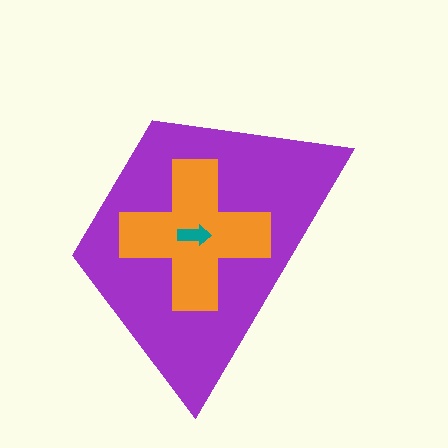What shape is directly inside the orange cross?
The teal arrow.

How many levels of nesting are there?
3.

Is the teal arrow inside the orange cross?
Yes.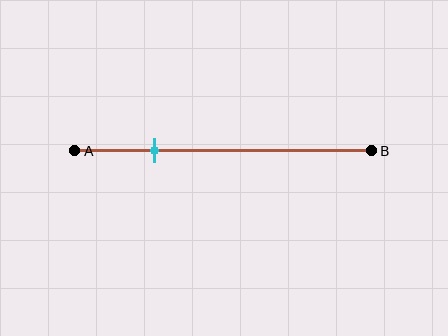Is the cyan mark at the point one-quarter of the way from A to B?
Yes, the mark is approximately at the one-quarter point.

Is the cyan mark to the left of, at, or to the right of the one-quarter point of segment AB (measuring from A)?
The cyan mark is approximately at the one-quarter point of segment AB.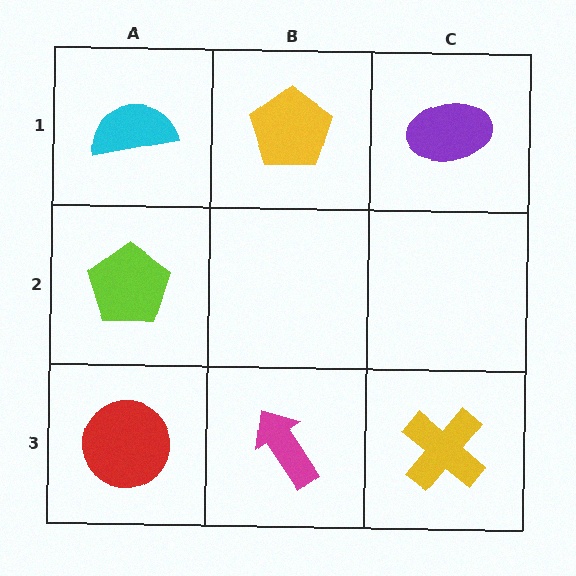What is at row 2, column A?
A lime pentagon.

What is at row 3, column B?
A magenta arrow.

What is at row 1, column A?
A cyan semicircle.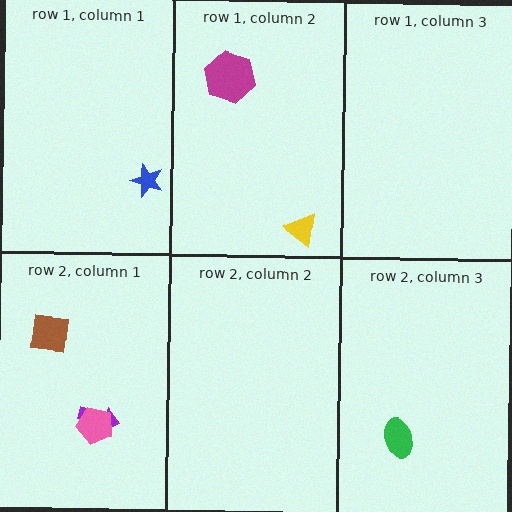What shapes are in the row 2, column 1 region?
The purple arrow, the pink pentagon, the brown square.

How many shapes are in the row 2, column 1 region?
3.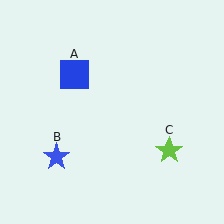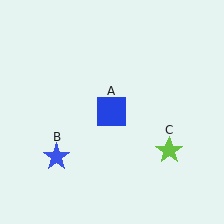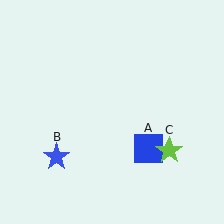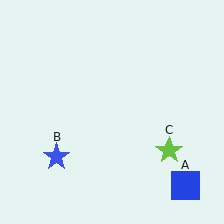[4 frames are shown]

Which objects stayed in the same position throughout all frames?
Blue star (object B) and lime star (object C) remained stationary.